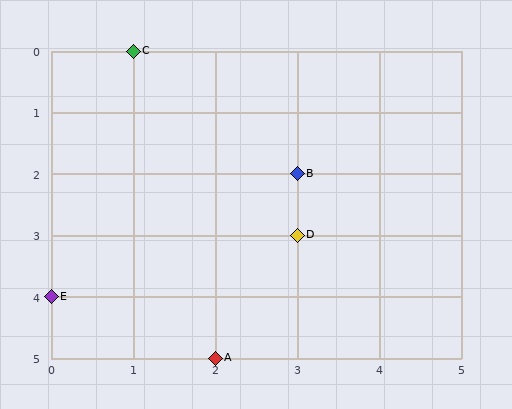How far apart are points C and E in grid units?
Points C and E are 1 column and 4 rows apart (about 4.1 grid units diagonally).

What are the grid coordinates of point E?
Point E is at grid coordinates (0, 4).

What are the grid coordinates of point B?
Point B is at grid coordinates (3, 2).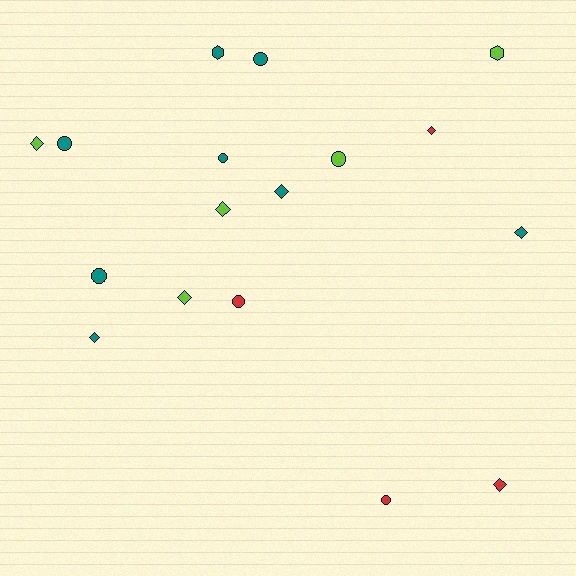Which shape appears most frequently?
Diamond, with 8 objects.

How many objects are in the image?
There are 17 objects.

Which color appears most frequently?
Teal, with 8 objects.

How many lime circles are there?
There is 1 lime circle.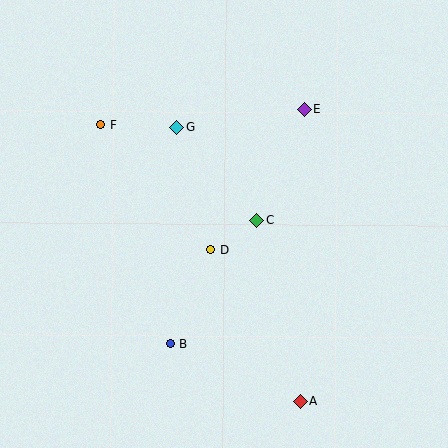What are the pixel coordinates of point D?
Point D is at (210, 250).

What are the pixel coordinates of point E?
Point E is at (304, 109).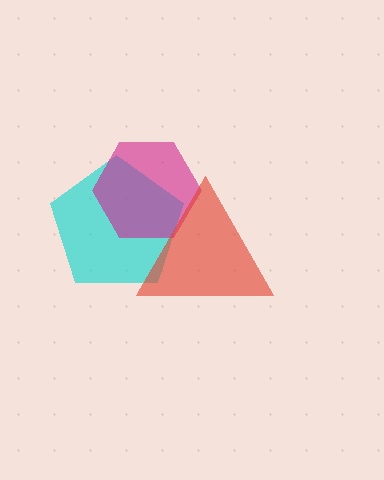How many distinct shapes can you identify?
There are 3 distinct shapes: a cyan pentagon, a magenta hexagon, a red triangle.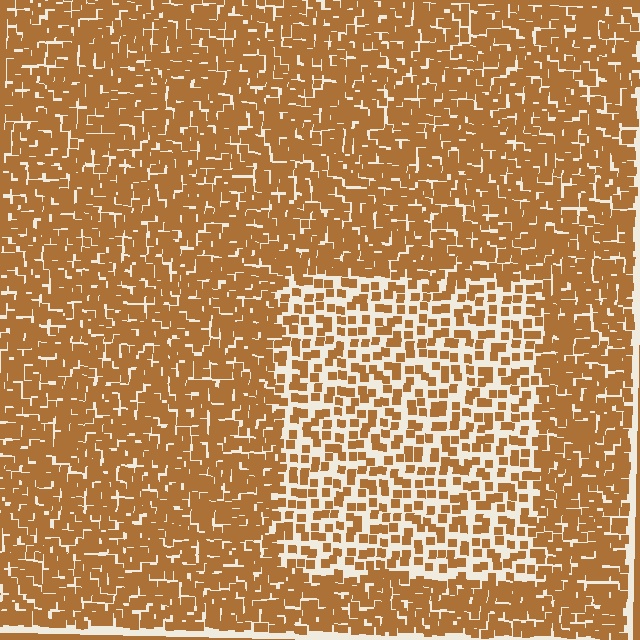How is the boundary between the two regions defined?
The boundary is defined by a change in element density (approximately 2.0x ratio). All elements are the same color, size, and shape.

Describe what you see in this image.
The image contains small brown elements arranged at two different densities. A rectangle-shaped region is visible where the elements are less densely packed than the surrounding area.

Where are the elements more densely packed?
The elements are more densely packed outside the rectangle boundary.